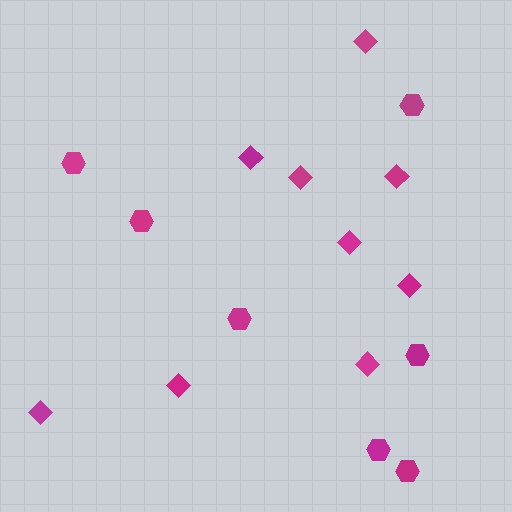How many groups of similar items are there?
There are 2 groups: one group of diamonds (9) and one group of hexagons (7).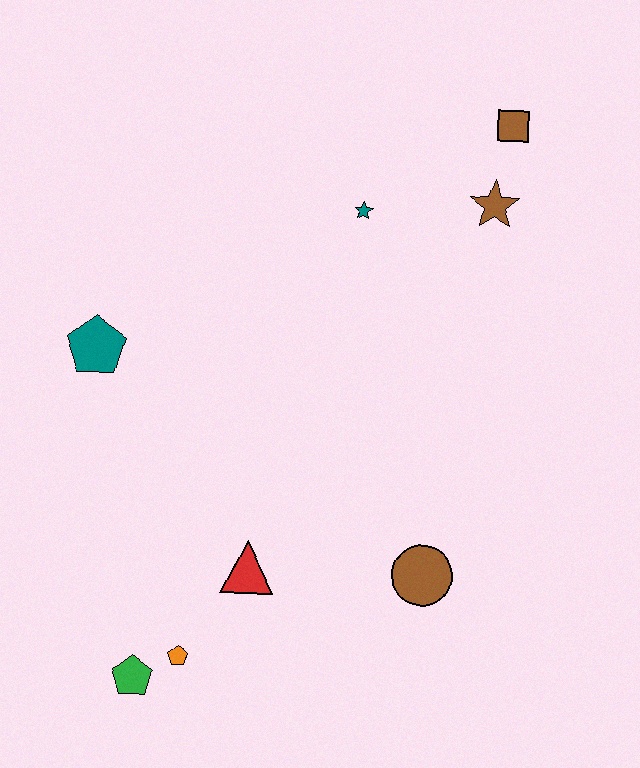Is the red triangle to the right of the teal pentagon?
Yes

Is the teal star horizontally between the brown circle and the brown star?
No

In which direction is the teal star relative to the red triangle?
The teal star is above the red triangle.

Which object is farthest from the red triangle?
The brown square is farthest from the red triangle.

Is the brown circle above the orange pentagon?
Yes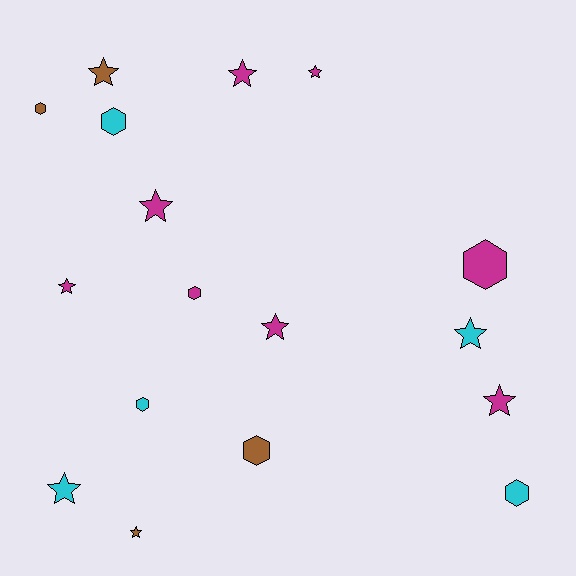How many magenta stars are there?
There are 6 magenta stars.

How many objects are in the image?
There are 17 objects.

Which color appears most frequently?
Magenta, with 8 objects.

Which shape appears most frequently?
Star, with 10 objects.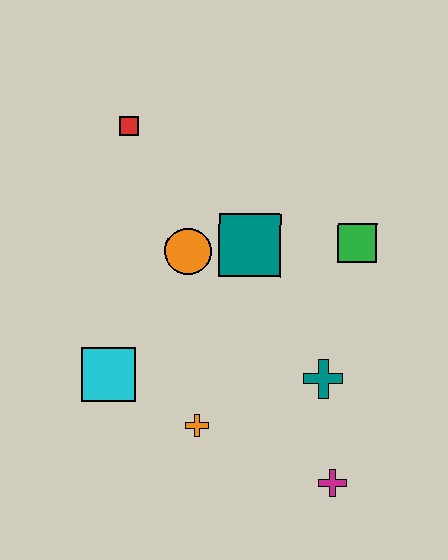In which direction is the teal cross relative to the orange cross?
The teal cross is to the right of the orange cross.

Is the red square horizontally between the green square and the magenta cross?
No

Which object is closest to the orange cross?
The cyan square is closest to the orange cross.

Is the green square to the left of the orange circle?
No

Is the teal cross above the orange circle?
No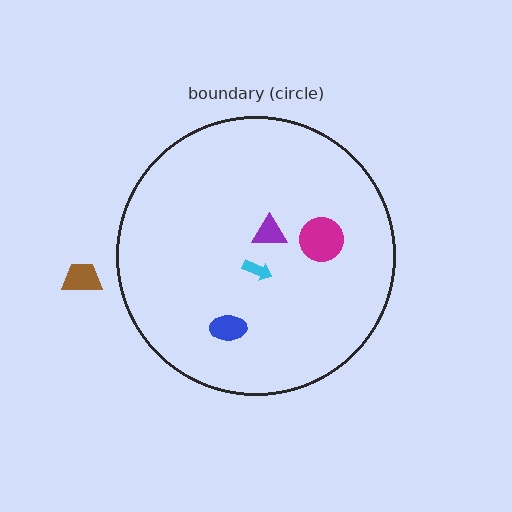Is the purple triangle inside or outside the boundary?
Inside.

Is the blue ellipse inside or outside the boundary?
Inside.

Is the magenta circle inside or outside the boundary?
Inside.